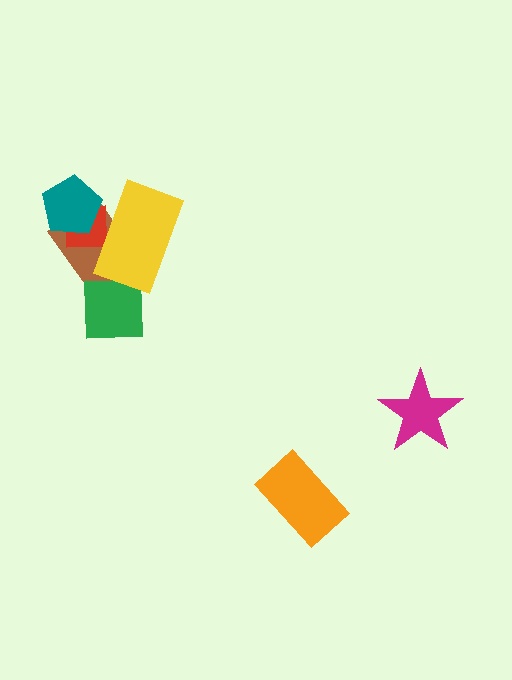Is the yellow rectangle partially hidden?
No, no other shape covers it.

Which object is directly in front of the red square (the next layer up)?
The teal pentagon is directly in front of the red square.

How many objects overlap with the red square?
3 objects overlap with the red square.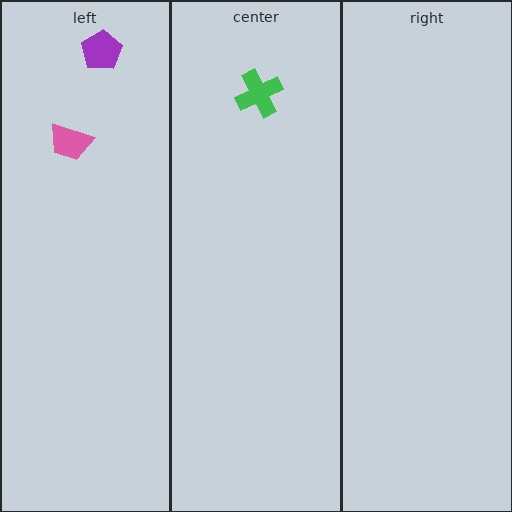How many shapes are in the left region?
2.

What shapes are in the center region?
The green cross.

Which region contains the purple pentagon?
The left region.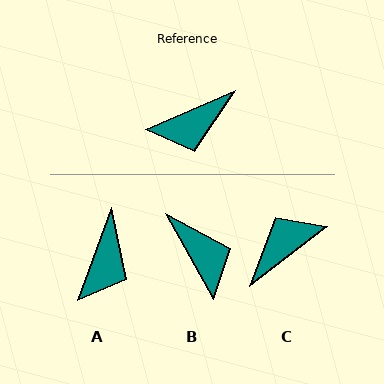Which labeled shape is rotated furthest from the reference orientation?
C, about 166 degrees away.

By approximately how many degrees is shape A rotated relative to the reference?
Approximately 47 degrees counter-clockwise.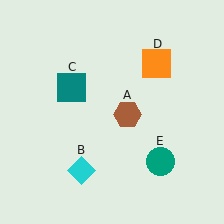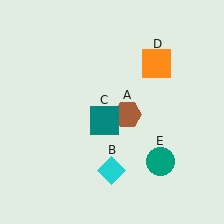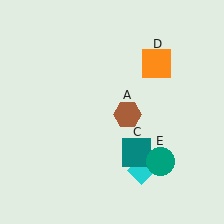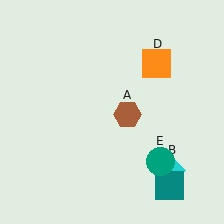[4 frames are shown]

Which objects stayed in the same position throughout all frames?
Brown hexagon (object A) and orange square (object D) and teal circle (object E) remained stationary.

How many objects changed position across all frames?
2 objects changed position: cyan diamond (object B), teal square (object C).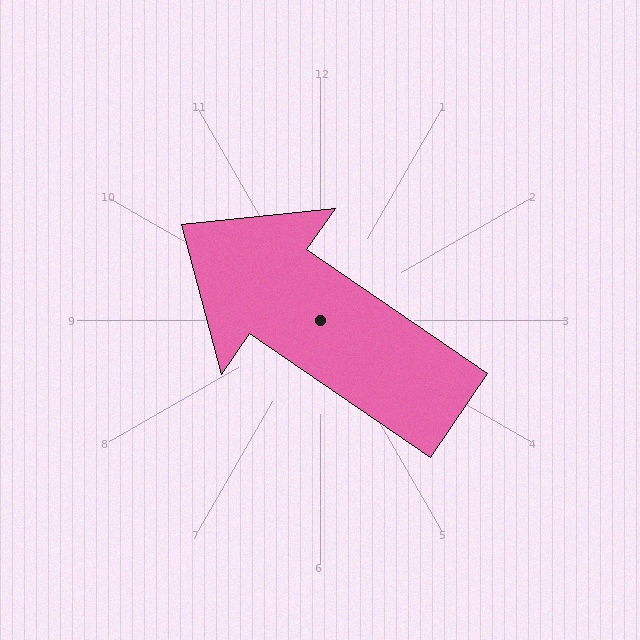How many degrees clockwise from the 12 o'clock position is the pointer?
Approximately 304 degrees.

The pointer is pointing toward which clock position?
Roughly 10 o'clock.